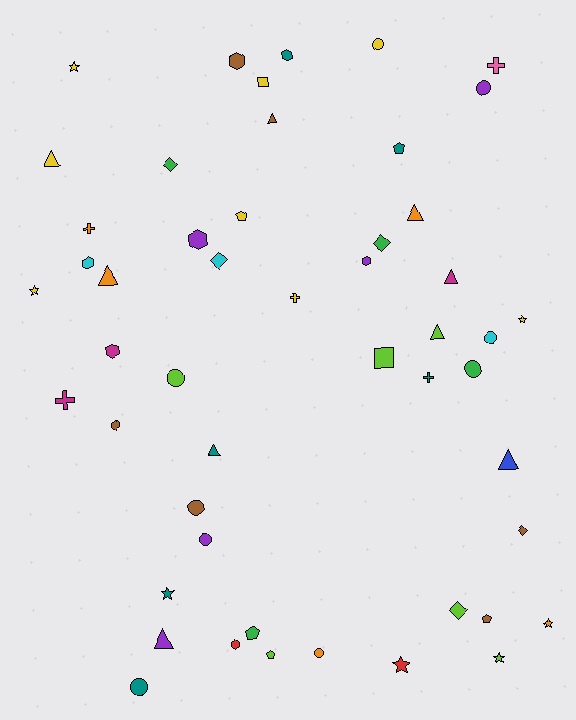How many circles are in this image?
There are 9 circles.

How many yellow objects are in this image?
There are 8 yellow objects.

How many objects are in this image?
There are 50 objects.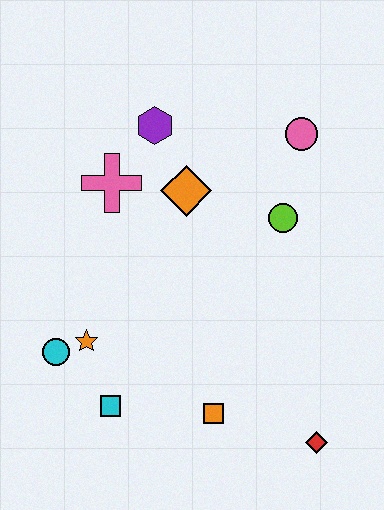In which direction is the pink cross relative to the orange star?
The pink cross is above the orange star.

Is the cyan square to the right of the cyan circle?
Yes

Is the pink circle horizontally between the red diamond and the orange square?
Yes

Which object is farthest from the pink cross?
The red diamond is farthest from the pink cross.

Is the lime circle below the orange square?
No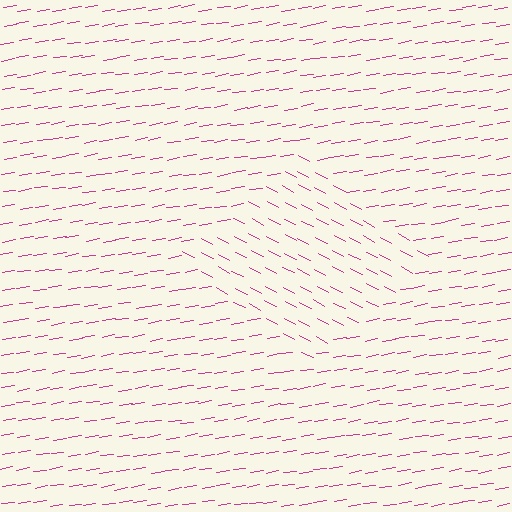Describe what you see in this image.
The image is filled with small magenta line segments. A diamond region in the image has lines oriented differently from the surrounding lines, creating a visible texture boundary.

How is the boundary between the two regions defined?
The boundary is defined purely by a change in line orientation (approximately 36 degrees difference). All lines are the same color and thickness.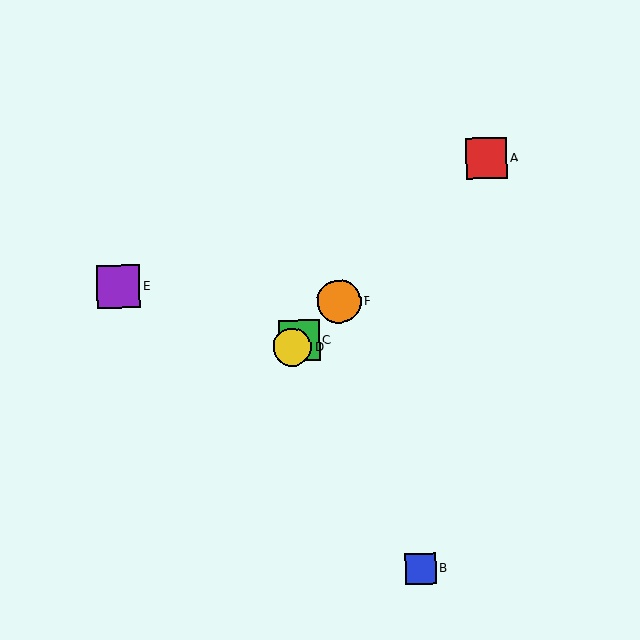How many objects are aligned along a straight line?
4 objects (A, C, D, F) are aligned along a straight line.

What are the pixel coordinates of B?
Object B is at (420, 569).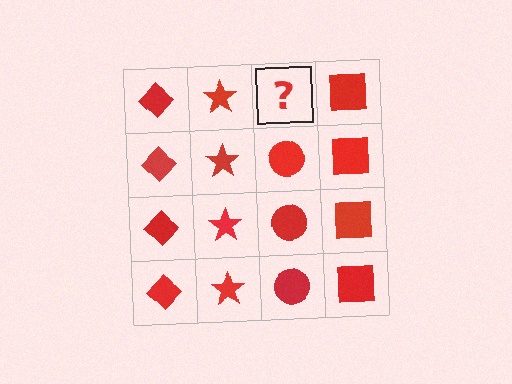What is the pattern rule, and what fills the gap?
The rule is that each column has a consistent shape. The gap should be filled with a red circle.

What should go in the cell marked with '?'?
The missing cell should contain a red circle.